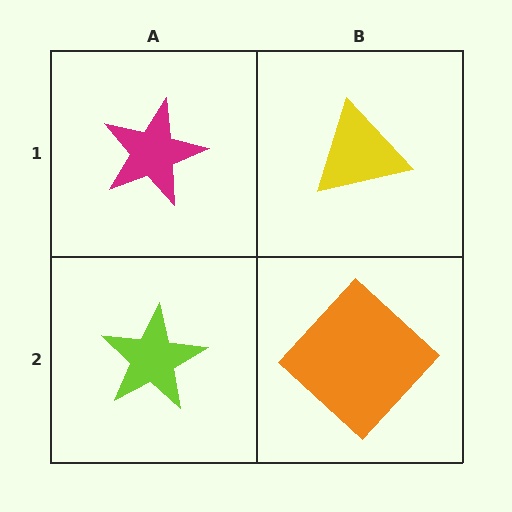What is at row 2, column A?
A lime star.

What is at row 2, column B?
An orange diamond.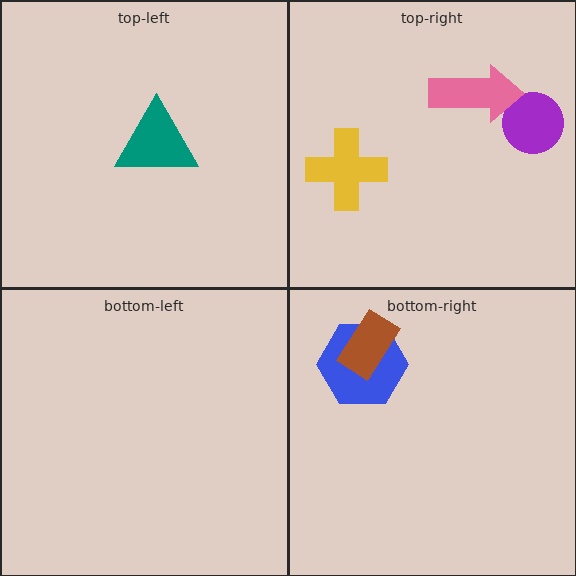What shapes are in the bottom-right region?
The blue hexagon, the brown rectangle.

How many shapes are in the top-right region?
3.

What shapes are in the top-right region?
The yellow cross, the purple circle, the pink arrow.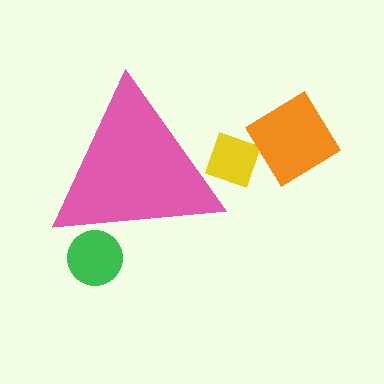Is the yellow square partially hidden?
Yes, the yellow square is partially hidden behind the pink triangle.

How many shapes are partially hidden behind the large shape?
2 shapes are partially hidden.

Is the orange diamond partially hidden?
No, the orange diamond is fully visible.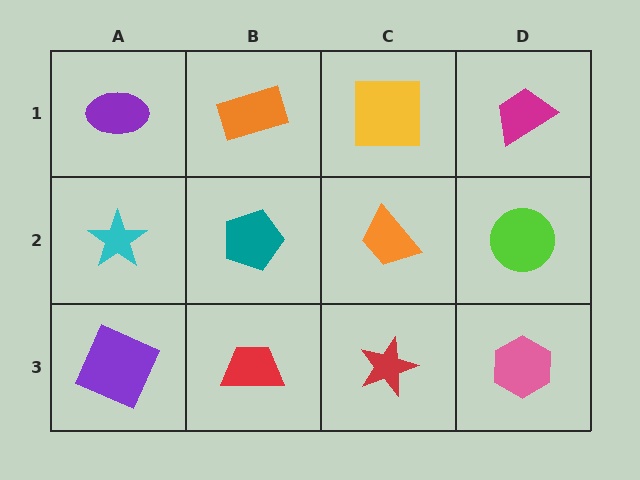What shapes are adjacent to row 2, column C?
A yellow square (row 1, column C), a red star (row 3, column C), a teal pentagon (row 2, column B), a lime circle (row 2, column D).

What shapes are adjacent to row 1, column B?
A teal pentagon (row 2, column B), a purple ellipse (row 1, column A), a yellow square (row 1, column C).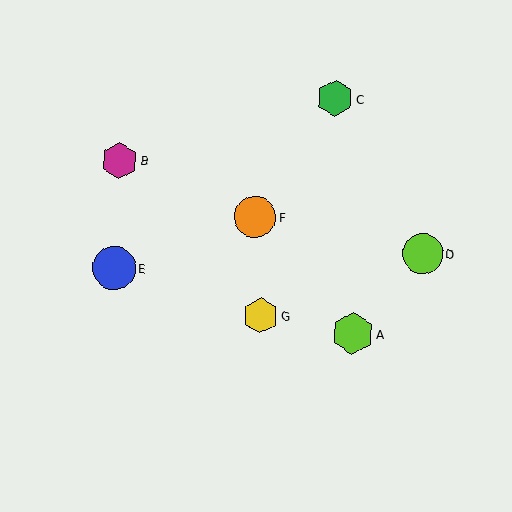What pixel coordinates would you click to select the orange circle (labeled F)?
Click at (255, 217) to select the orange circle F.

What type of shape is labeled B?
Shape B is a magenta hexagon.